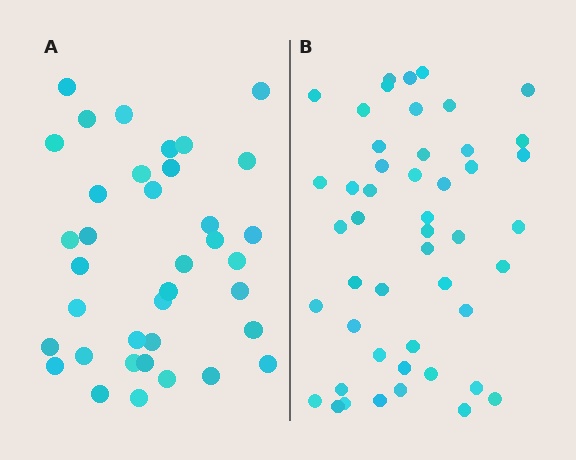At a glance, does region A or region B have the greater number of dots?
Region B (the right region) has more dots.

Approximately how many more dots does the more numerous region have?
Region B has roughly 12 or so more dots than region A.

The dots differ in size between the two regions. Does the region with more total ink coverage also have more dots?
No. Region A has more total ink coverage because its dots are larger, but region B actually contains more individual dots. Total area can be misleading — the number of items is what matters here.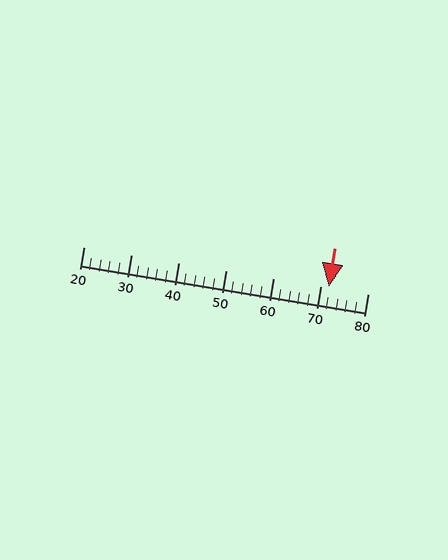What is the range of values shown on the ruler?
The ruler shows values from 20 to 80.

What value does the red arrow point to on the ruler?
The red arrow points to approximately 72.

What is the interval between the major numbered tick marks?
The major tick marks are spaced 10 units apart.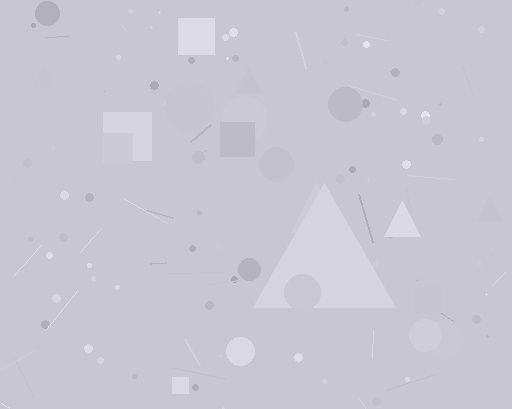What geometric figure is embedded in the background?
A triangle is embedded in the background.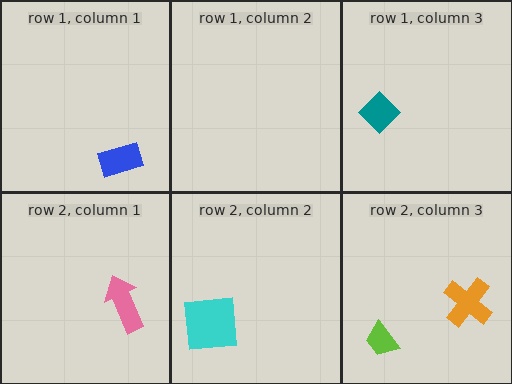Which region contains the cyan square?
The row 2, column 2 region.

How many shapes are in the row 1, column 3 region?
1.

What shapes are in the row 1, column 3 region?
The teal diamond.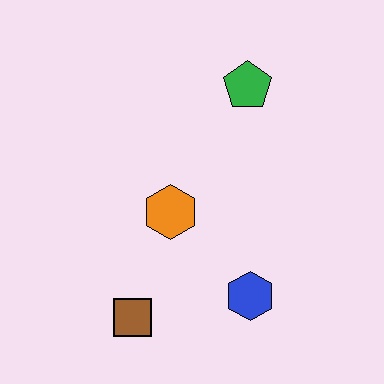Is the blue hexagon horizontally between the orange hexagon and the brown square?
No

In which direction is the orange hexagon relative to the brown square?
The orange hexagon is above the brown square.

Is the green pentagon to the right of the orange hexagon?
Yes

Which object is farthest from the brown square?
The green pentagon is farthest from the brown square.